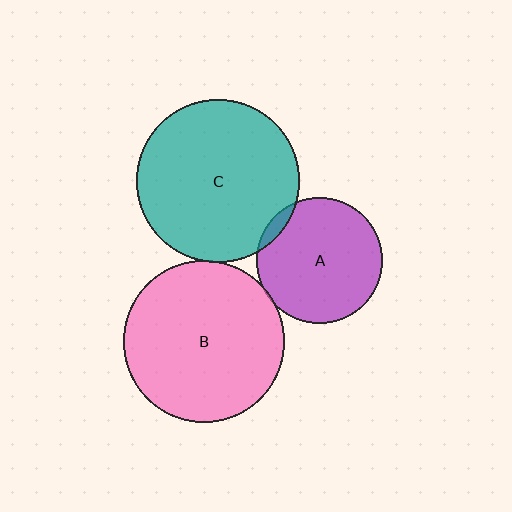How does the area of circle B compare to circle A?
Approximately 1.7 times.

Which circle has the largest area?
Circle C (teal).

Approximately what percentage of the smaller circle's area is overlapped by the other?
Approximately 5%.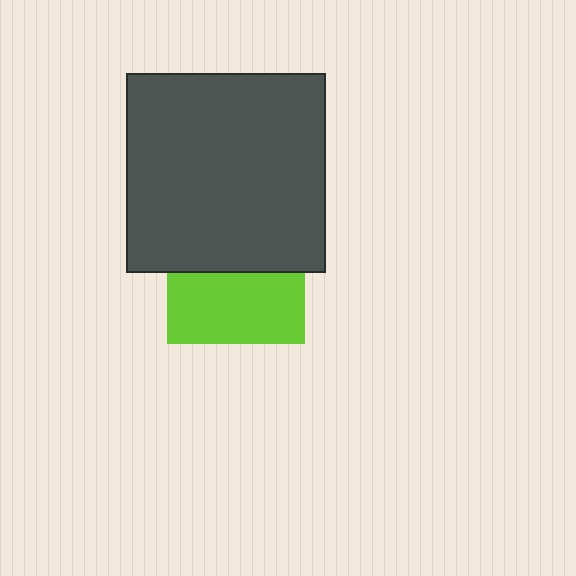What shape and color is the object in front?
The object in front is a dark gray square.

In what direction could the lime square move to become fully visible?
The lime square could move down. That would shift it out from behind the dark gray square entirely.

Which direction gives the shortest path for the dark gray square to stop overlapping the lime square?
Moving up gives the shortest separation.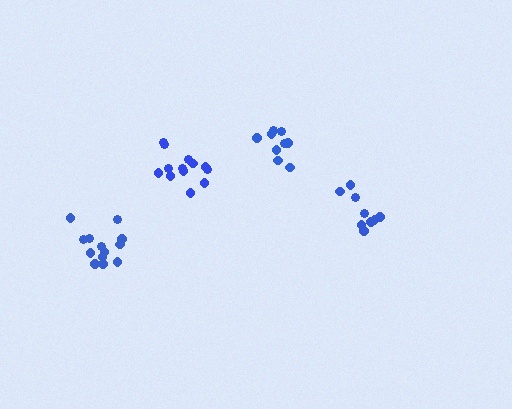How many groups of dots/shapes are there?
There are 4 groups.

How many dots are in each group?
Group 1: 9 dots, Group 2: 9 dots, Group 3: 13 dots, Group 4: 13 dots (44 total).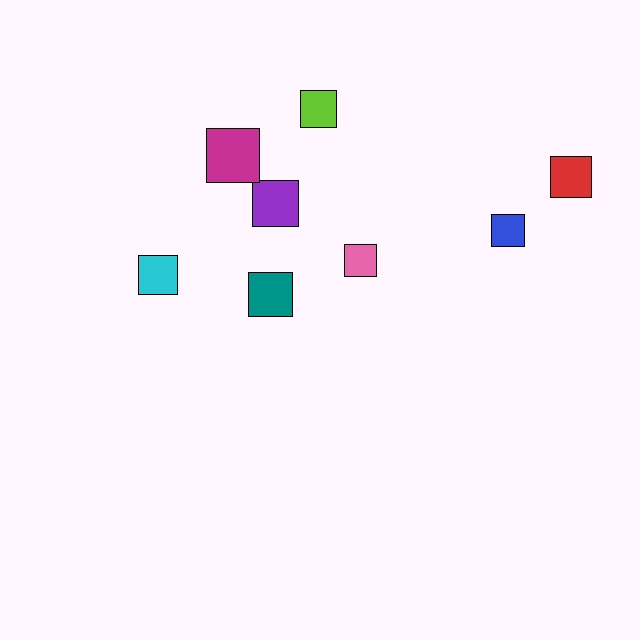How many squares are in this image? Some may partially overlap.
There are 8 squares.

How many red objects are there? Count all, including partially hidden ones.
There is 1 red object.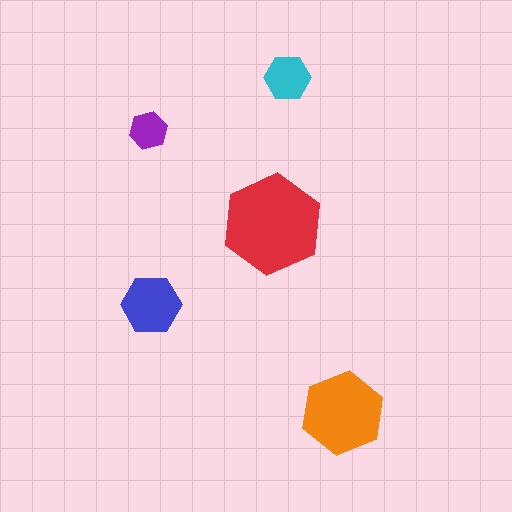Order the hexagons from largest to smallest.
the red one, the orange one, the blue one, the cyan one, the purple one.